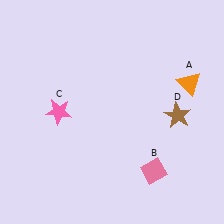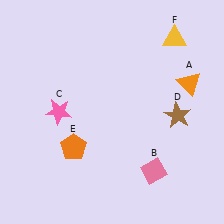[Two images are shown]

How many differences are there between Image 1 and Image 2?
There are 2 differences between the two images.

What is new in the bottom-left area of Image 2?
An orange pentagon (E) was added in the bottom-left area of Image 2.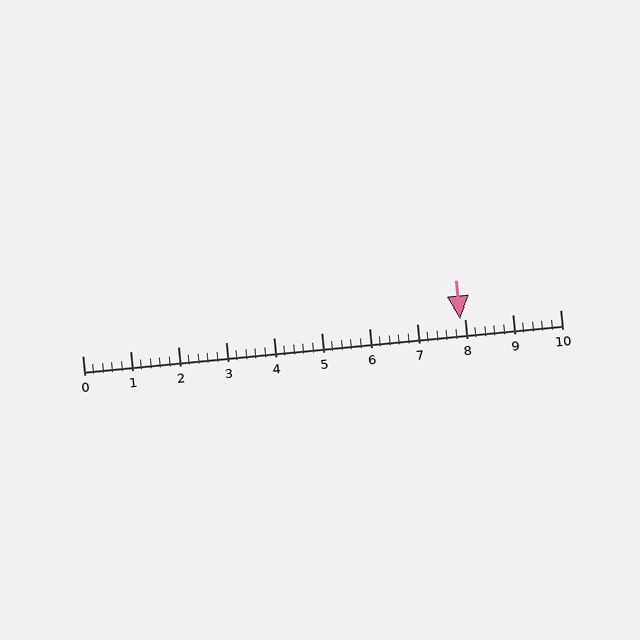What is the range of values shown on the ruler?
The ruler shows values from 0 to 10.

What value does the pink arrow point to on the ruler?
The pink arrow points to approximately 7.9.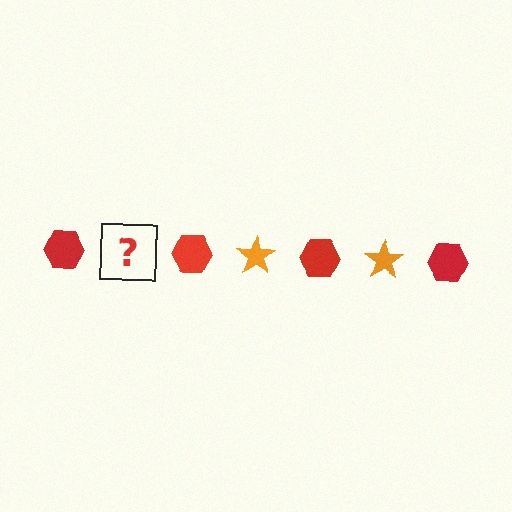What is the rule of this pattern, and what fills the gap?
The rule is that the pattern alternates between red hexagon and orange star. The gap should be filled with an orange star.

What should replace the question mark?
The question mark should be replaced with an orange star.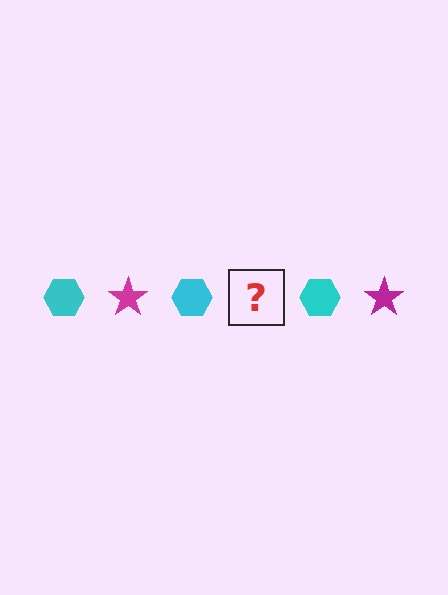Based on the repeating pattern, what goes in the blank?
The blank should be a magenta star.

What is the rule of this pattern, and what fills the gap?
The rule is that the pattern alternates between cyan hexagon and magenta star. The gap should be filled with a magenta star.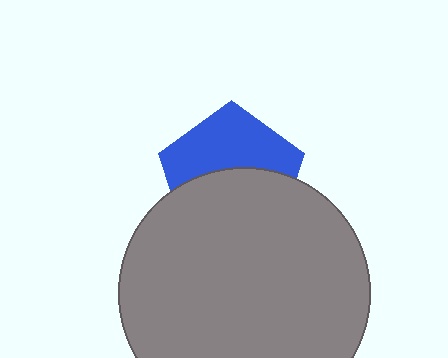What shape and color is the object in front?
The object in front is a gray circle.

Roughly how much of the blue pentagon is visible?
About half of it is visible (roughly 48%).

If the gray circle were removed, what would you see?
You would see the complete blue pentagon.